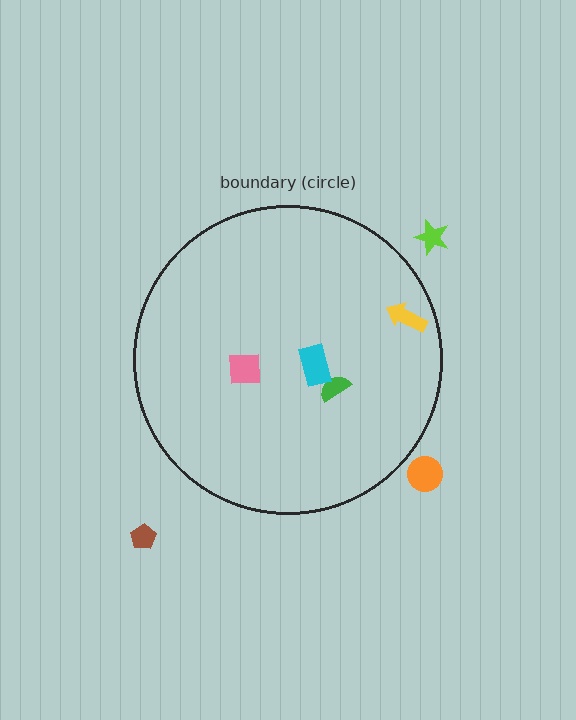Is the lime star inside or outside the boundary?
Outside.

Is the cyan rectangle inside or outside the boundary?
Inside.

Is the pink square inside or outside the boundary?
Inside.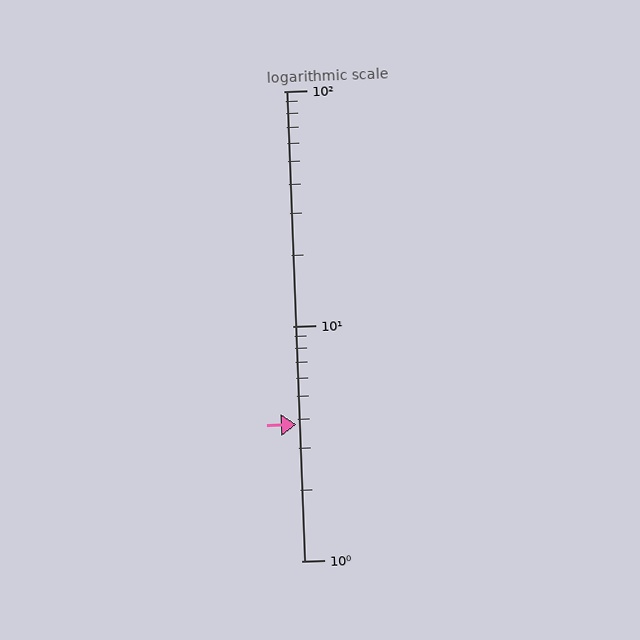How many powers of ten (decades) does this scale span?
The scale spans 2 decades, from 1 to 100.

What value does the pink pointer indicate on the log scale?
The pointer indicates approximately 3.8.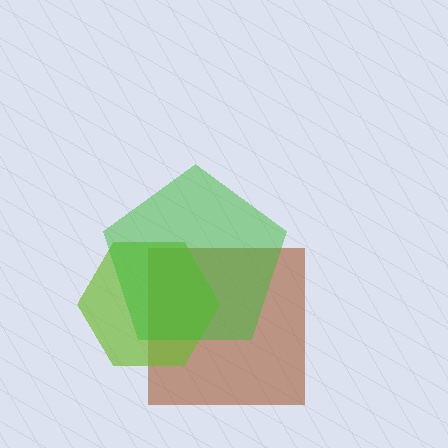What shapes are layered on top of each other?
The layered shapes are: a brown square, a lime hexagon, a green pentagon.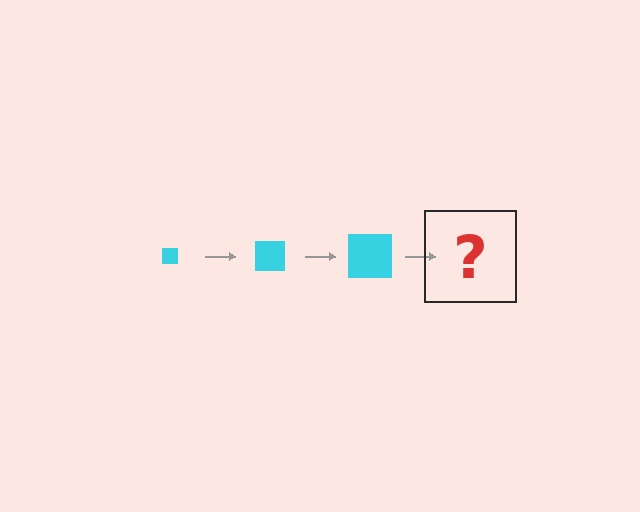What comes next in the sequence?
The next element should be a cyan square, larger than the previous one.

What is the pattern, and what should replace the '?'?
The pattern is that the square gets progressively larger each step. The '?' should be a cyan square, larger than the previous one.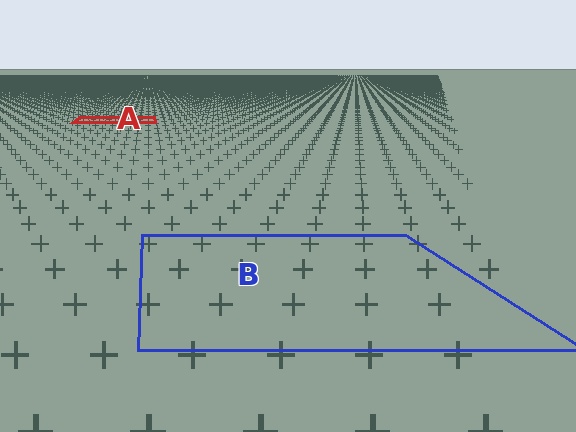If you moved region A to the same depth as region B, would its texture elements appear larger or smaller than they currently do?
They would appear larger. At a closer depth, the same texture elements are projected at a bigger on-screen size.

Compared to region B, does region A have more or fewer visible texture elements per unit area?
Region A has more texture elements per unit area — they are packed more densely because it is farther away.